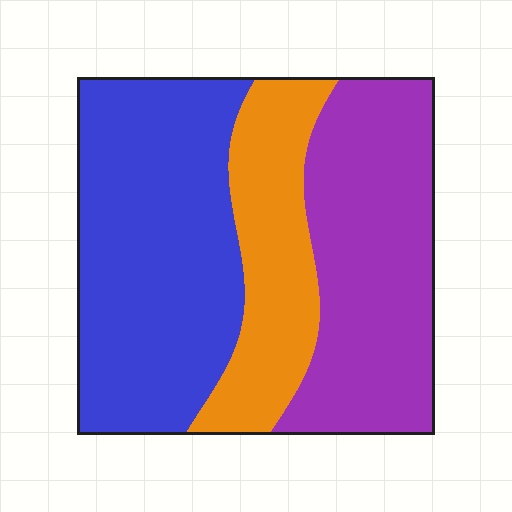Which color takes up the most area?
Blue, at roughly 45%.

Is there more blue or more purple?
Blue.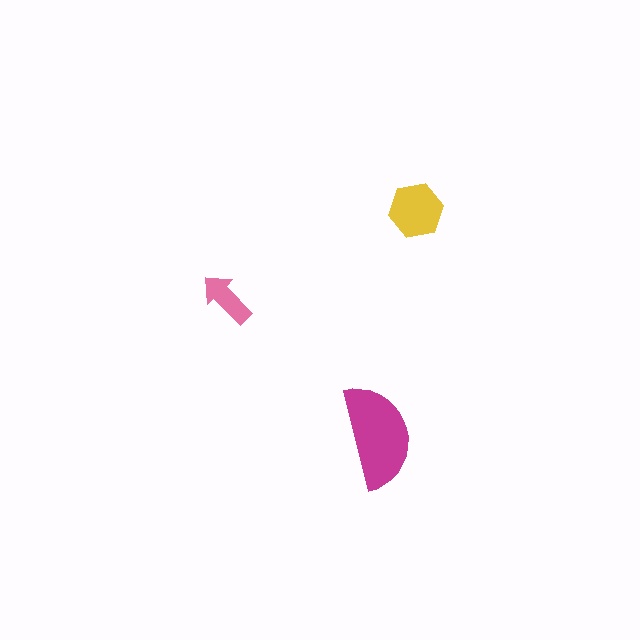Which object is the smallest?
The pink arrow.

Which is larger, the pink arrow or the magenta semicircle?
The magenta semicircle.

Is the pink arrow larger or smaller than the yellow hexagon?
Smaller.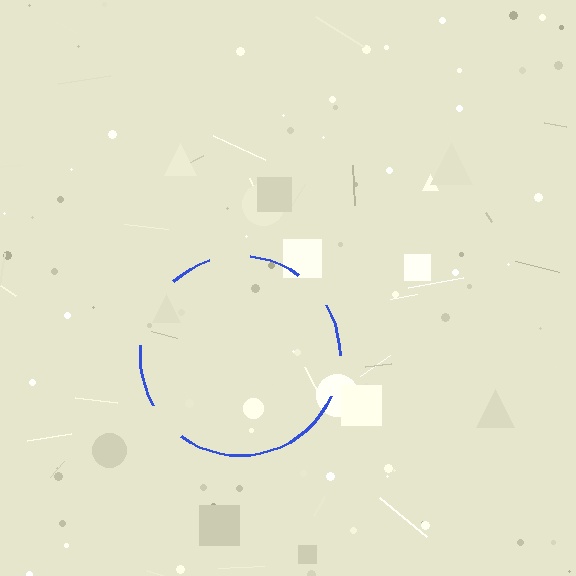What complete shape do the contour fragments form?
The contour fragments form a circle.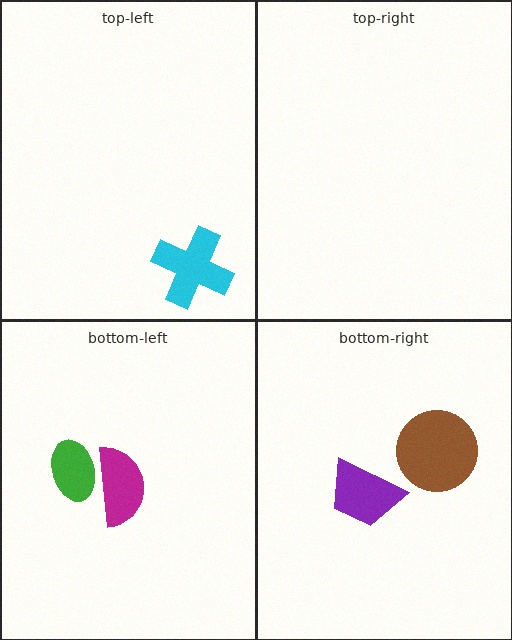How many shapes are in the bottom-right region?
2.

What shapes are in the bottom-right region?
The purple trapezoid, the brown circle.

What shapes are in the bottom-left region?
The green ellipse, the magenta semicircle.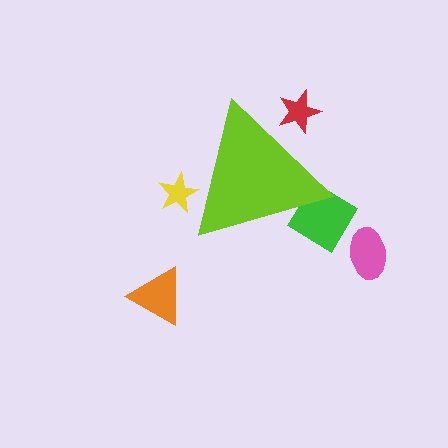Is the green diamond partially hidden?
Yes, the green diamond is partially hidden behind the lime triangle.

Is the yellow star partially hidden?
Yes, the yellow star is partially hidden behind the lime triangle.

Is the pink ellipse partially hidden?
No, the pink ellipse is fully visible.